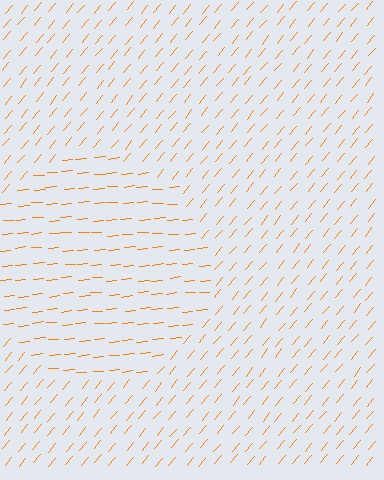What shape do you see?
I see a circle.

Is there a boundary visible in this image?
Yes, there is a texture boundary formed by a change in line orientation.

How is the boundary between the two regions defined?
The boundary is defined purely by a change in line orientation (approximately 45 degrees difference). All lines are the same color and thickness.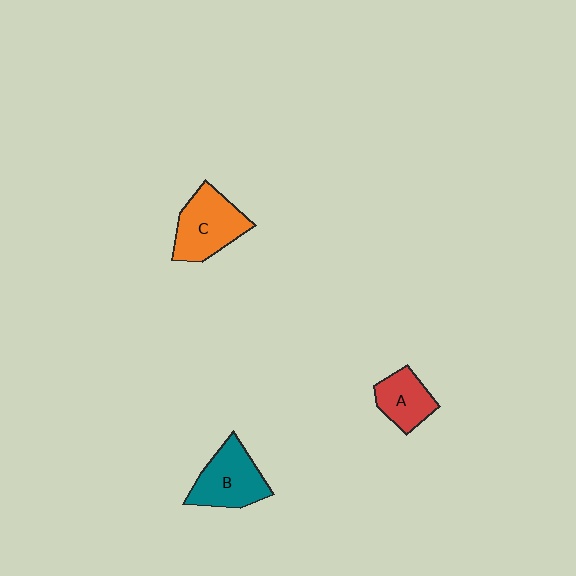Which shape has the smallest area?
Shape A (red).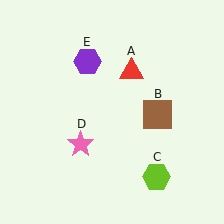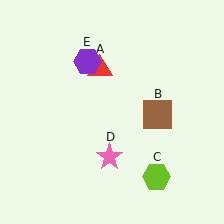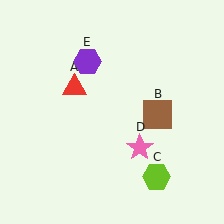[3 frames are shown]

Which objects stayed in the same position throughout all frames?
Brown square (object B) and lime hexagon (object C) and purple hexagon (object E) remained stationary.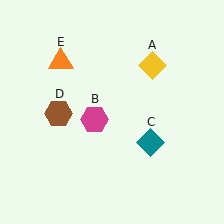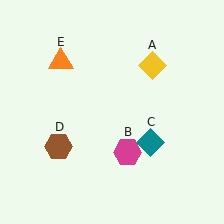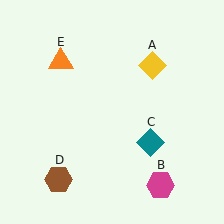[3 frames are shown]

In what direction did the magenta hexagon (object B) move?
The magenta hexagon (object B) moved down and to the right.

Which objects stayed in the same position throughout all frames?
Yellow diamond (object A) and teal diamond (object C) and orange triangle (object E) remained stationary.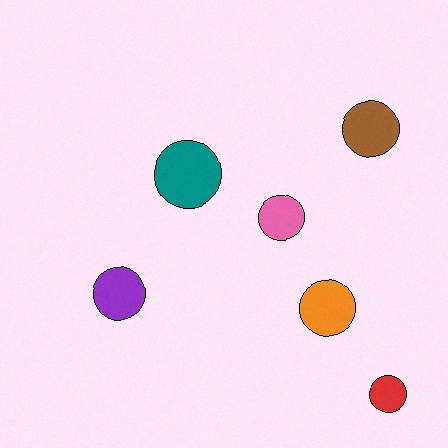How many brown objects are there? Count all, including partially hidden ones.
There is 1 brown object.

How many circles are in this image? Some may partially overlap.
There are 6 circles.